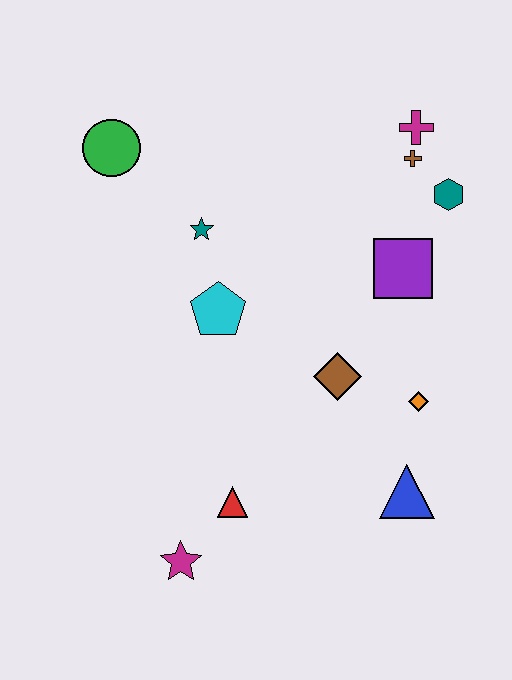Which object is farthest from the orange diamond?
The green circle is farthest from the orange diamond.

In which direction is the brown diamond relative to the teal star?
The brown diamond is below the teal star.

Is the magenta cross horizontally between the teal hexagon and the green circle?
Yes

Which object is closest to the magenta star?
The red triangle is closest to the magenta star.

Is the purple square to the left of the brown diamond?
No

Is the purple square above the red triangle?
Yes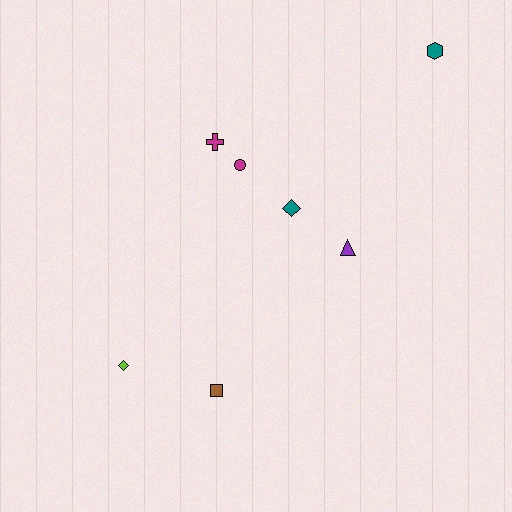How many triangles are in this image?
There is 1 triangle.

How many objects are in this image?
There are 7 objects.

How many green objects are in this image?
There are no green objects.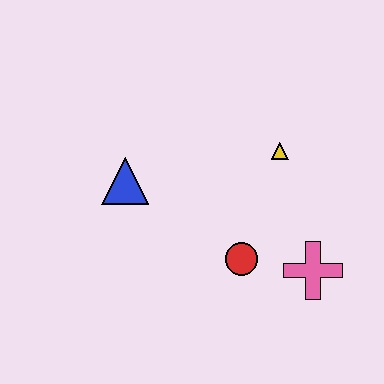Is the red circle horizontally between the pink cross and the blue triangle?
Yes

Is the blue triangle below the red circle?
No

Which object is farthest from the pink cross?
The blue triangle is farthest from the pink cross.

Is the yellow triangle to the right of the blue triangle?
Yes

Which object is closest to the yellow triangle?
The red circle is closest to the yellow triangle.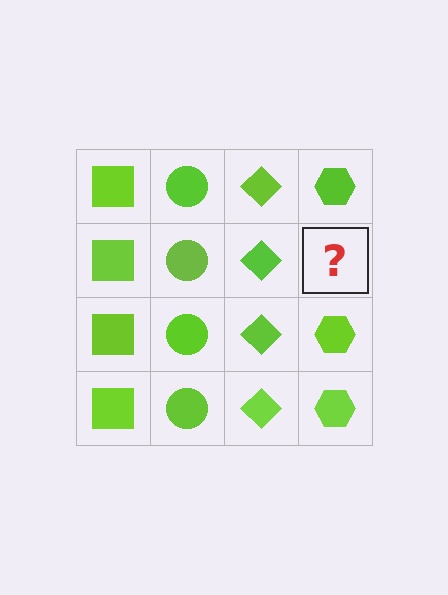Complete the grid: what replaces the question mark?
The question mark should be replaced with a lime hexagon.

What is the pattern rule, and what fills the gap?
The rule is that each column has a consistent shape. The gap should be filled with a lime hexagon.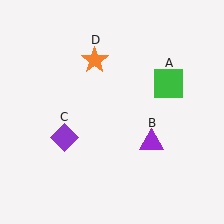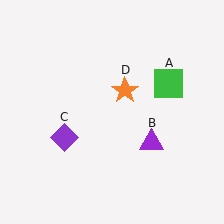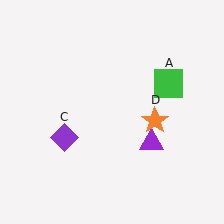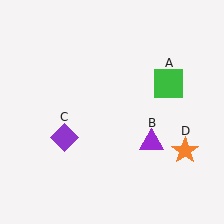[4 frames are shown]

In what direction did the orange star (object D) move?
The orange star (object D) moved down and to the right.